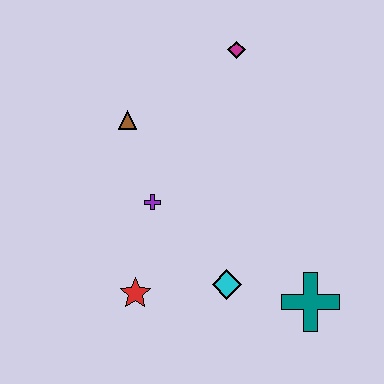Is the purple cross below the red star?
No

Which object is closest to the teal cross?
The cyan diamond is closest to the teal cross.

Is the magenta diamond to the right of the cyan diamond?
Yes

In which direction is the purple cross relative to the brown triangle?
The purple cross is below the brown triangle.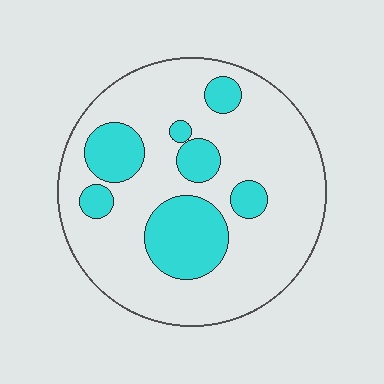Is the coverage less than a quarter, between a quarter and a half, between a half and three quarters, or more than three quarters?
Less than a quarter.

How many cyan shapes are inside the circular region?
7.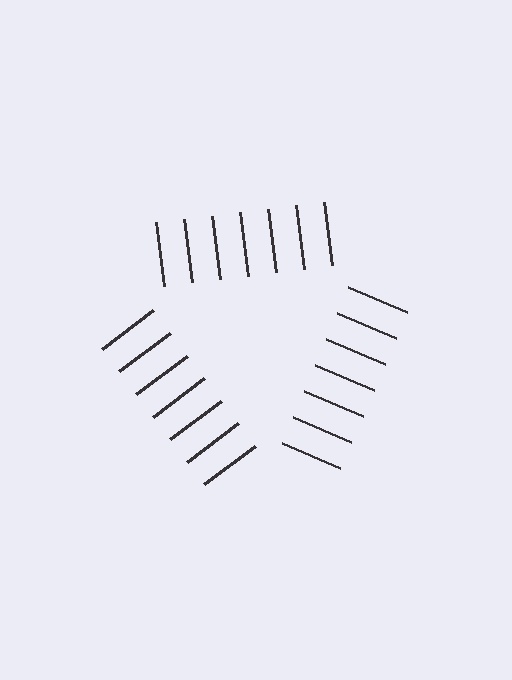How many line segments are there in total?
21 — 7 along each of the 3 edges.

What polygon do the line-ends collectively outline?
An illusory triangle — the line segments terminate on its edges but no continuous stroke is drawn.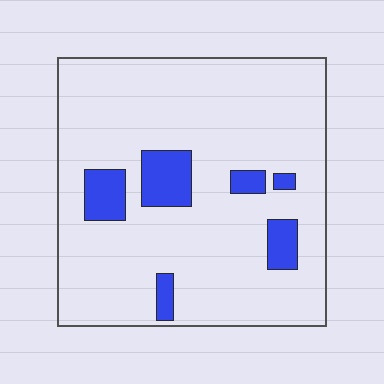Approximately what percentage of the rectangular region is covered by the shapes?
Approximately 10%.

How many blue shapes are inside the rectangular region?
6.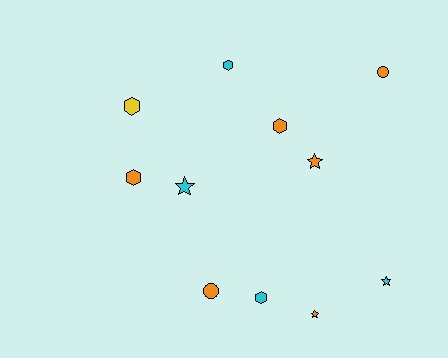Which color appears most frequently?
Orange, with 6 objects.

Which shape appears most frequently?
Hexagon, with 5 objects.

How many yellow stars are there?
There are no yellow stars.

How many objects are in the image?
There are 11 objects.